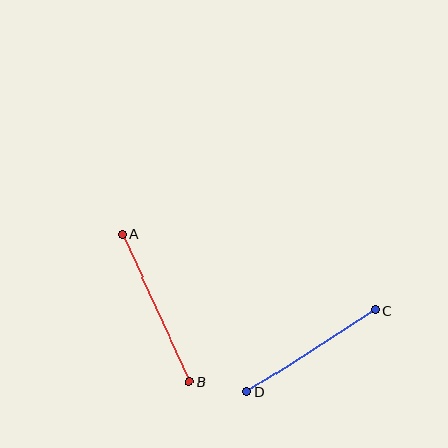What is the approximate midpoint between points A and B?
The midpoint is at approximately (156, 308) pixels.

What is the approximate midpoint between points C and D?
The midpoint is at approximately (311, 351) pixels.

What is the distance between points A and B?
The distance is approximately 162 pixels.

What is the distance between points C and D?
The distance is approximately 152 pixels.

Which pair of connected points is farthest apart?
Points A and B are farthest apart.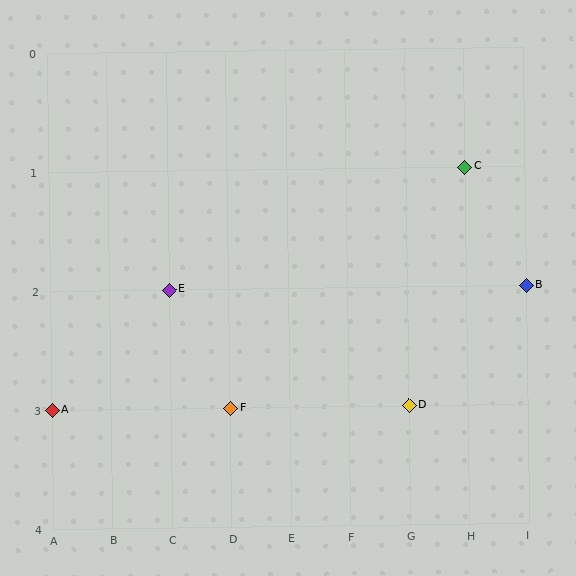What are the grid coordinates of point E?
Point E is at grid coordinates (C, 2).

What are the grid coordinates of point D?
Point D is at grid coordinates (G, 3).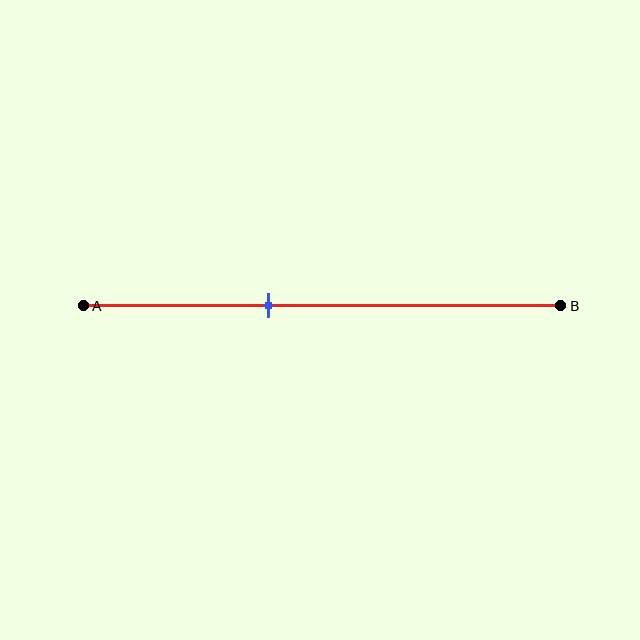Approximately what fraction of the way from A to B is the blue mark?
The blue mark is approximately 40% of the way from A to B.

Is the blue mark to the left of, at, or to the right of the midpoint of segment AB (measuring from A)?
The blue mark is to the left of the midpoint of segment AB.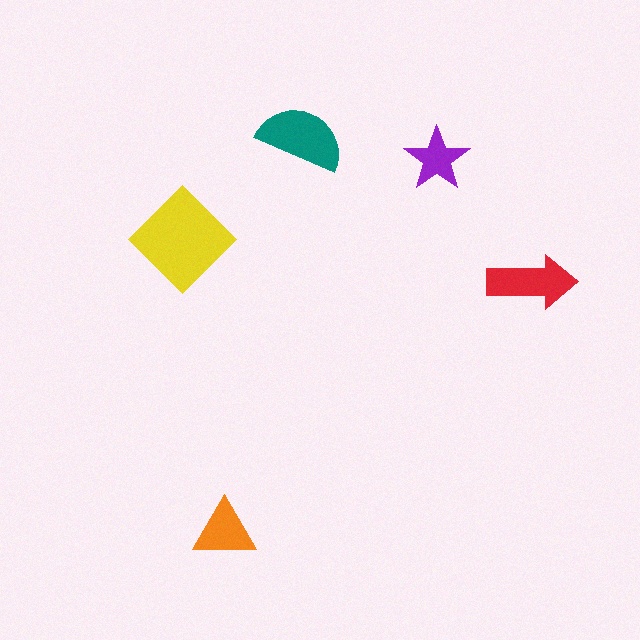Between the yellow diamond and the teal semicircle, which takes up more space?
The yellow diamond.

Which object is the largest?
The yellow diamond.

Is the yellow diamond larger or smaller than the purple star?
Larger.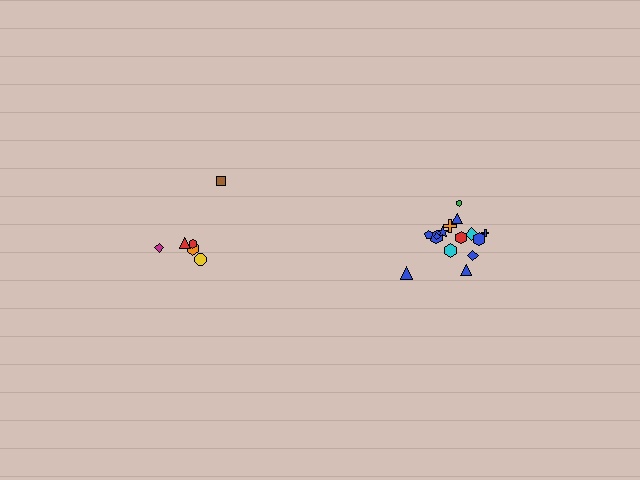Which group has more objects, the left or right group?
The right group.